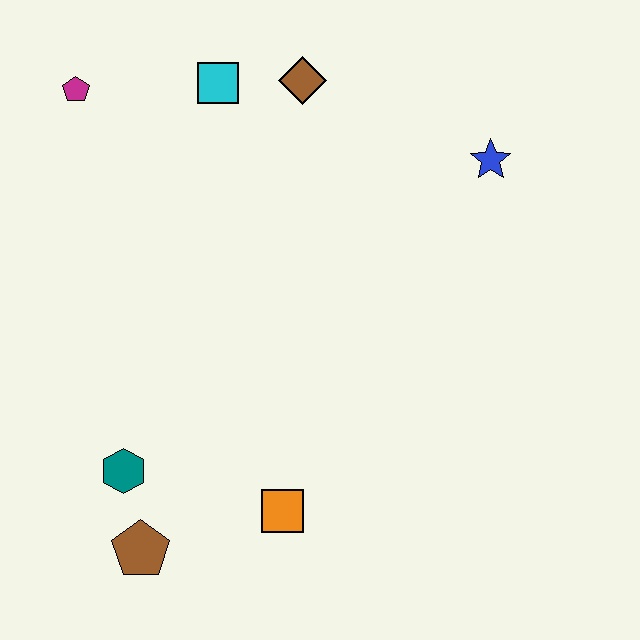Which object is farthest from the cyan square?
The brown pentagon is farthest from the cyan square.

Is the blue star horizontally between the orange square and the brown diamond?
No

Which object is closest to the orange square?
The brown pentagon is closest to the orange square.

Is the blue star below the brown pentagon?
No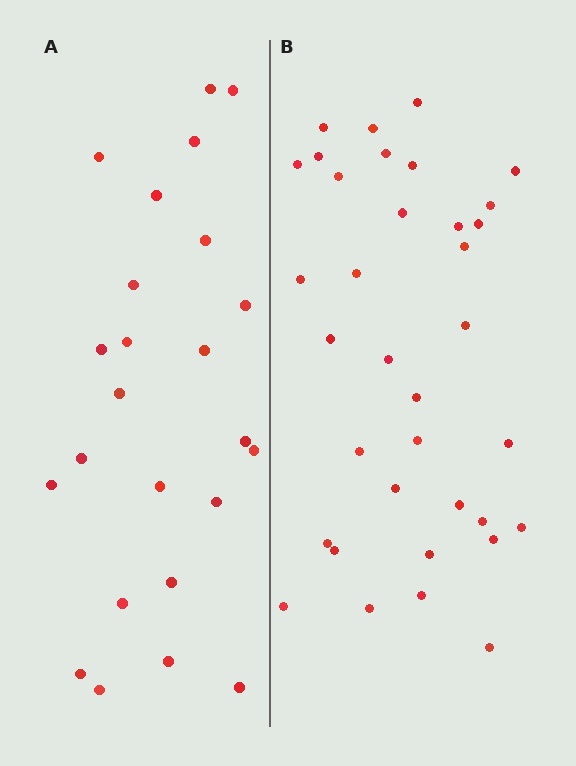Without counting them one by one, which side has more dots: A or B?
Region B (the right region) has more dots.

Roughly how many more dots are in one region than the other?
Region B has roughly 12 or so more dots than region A.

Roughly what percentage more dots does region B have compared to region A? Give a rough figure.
About 45% more.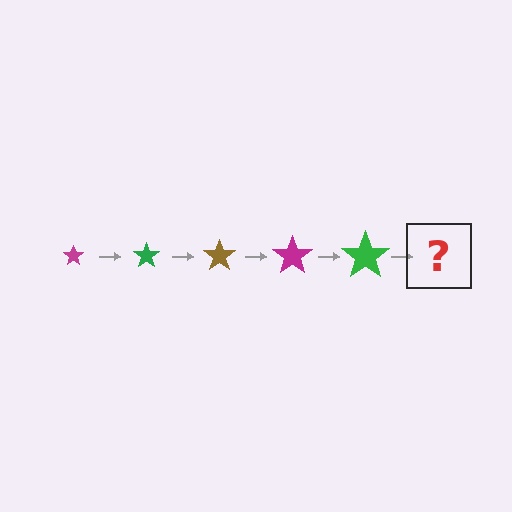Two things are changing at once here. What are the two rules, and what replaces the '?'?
The two rules are that the star grows larger each step and the color cycles through magenta, green, and brown. The '?' should be a brown star, larger than the previous one.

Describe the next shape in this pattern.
It should be a brown star, larger than the previous one.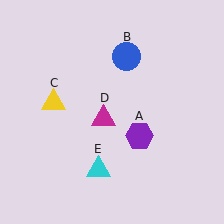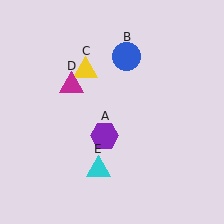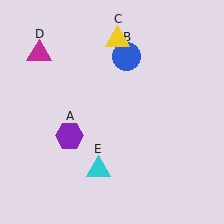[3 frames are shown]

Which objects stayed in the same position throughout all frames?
Blue circle (object B) and cyan triangle (object E) remained stationary.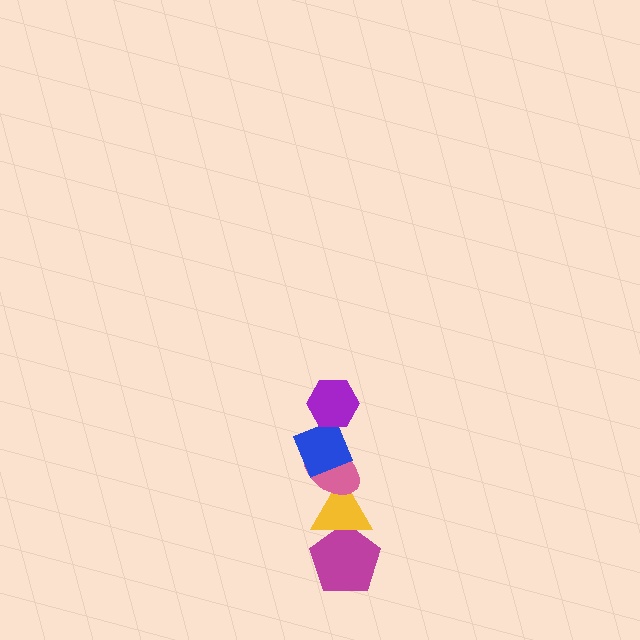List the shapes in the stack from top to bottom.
From top to bottom: the purple hexagon, the blue diamond, the pink ellipse, the yellow triangle, the magenta pentagon.